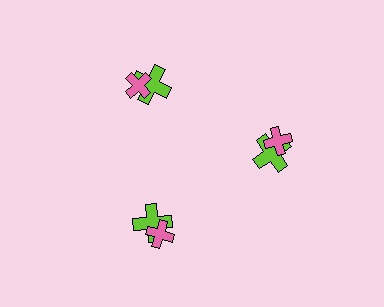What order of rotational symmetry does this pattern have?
This pattern has 3-fold rotational symmetry.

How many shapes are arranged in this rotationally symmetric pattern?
There are 6 shapes, arranged in 3 groups of 2.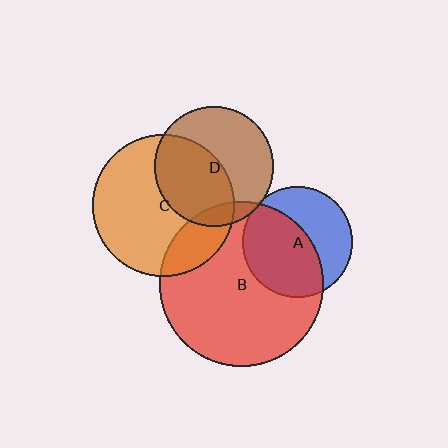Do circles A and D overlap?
Yes.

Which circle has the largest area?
Circle B (red).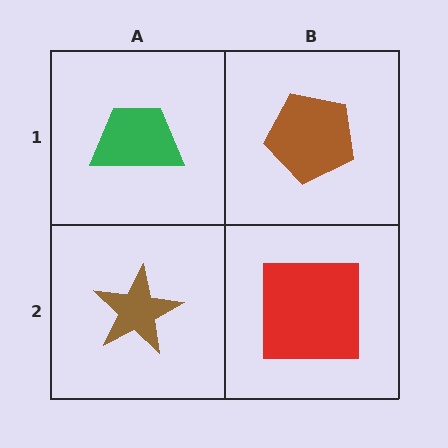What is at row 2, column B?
A red square.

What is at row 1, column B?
A brown pentagon.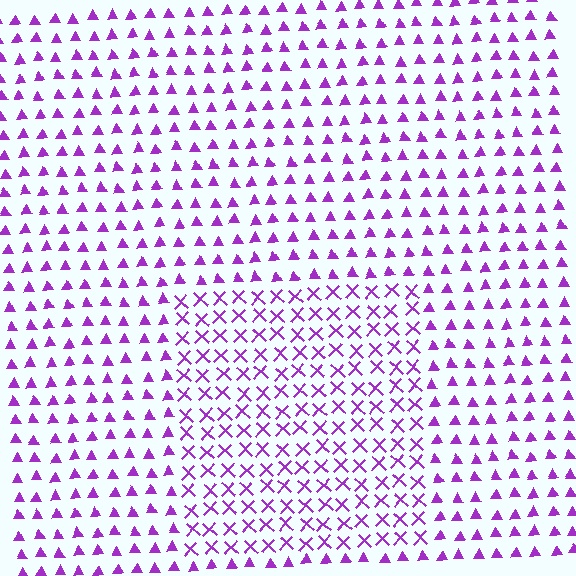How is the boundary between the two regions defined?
The boundary is defined by a change in element shape: X marks inside vs. triangles outside. All elements share the same color and spacing.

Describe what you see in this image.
The image is filled with small purple elements arranged in a uniform grid. A rectangle-shaped region contains X marks, while the surrounding area contains triangles. The boundary is defined purely by the change in element shape.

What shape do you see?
I see a rectangle.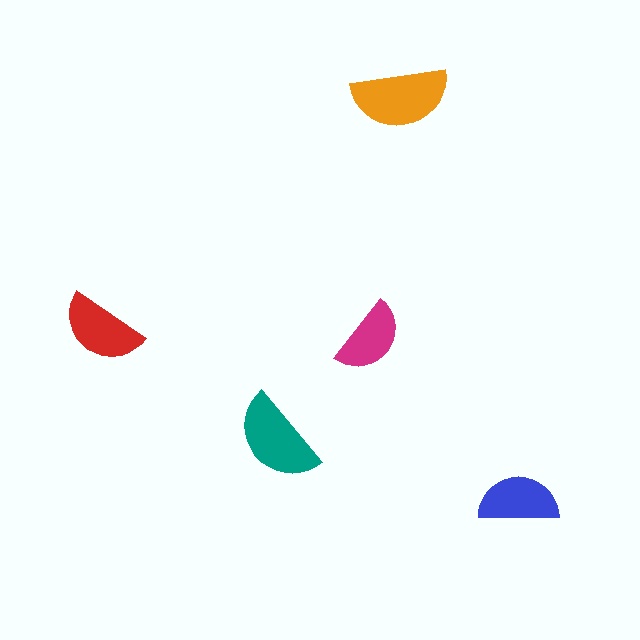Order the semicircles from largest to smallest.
the orange one, the teal one, the red one, the blue one, the magenta one.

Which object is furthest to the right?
The blue semicircle is rightmost.